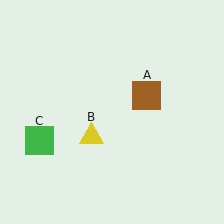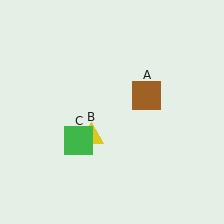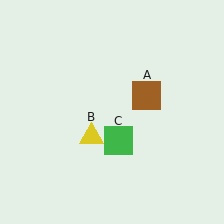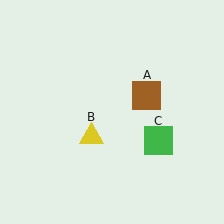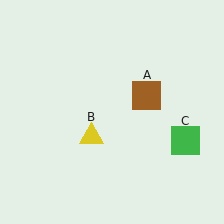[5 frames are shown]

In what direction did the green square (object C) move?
The green square (object C) moved right.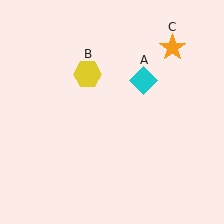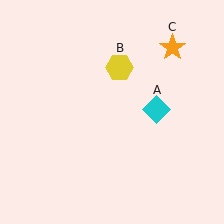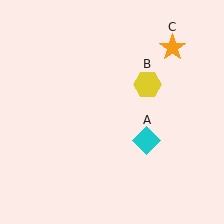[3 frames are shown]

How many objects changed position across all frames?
2 objects changed position: cyan diamond (object A), yellow hexagon (object B).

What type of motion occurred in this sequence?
The cyan diamond (object A), yellow hexagon (object B) rotated clockwise around the center of the scene.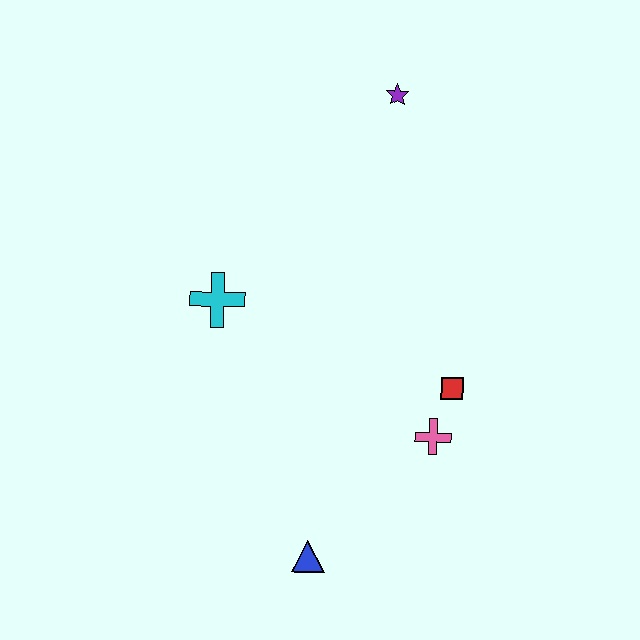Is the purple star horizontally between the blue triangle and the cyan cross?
No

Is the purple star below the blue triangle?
No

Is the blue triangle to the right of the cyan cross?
Yes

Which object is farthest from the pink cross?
The purple star is farthest from the pink cross.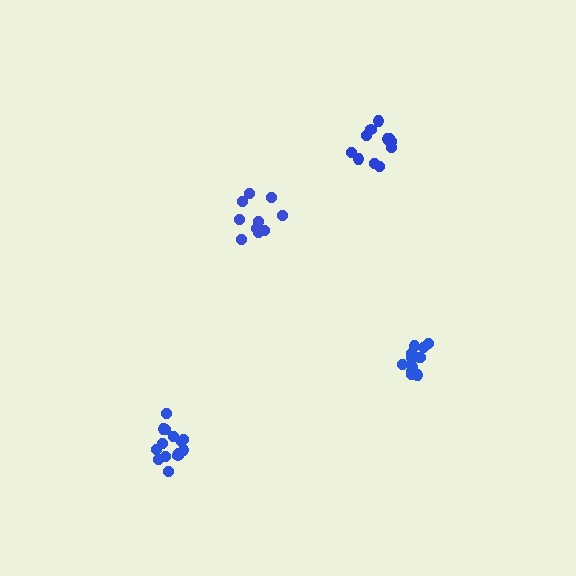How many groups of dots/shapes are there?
There are 4 groups.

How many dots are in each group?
Group 1: 10 dots, Group 2: 12 dots, Group 3: 14 dots, Group 4: 11 dots (47 total).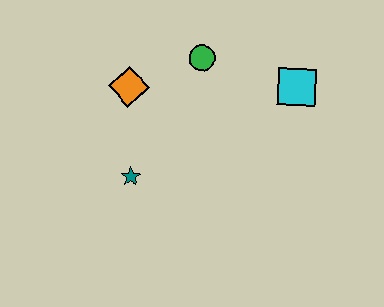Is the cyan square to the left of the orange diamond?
No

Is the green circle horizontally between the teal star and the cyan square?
Yes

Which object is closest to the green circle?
The orange diamond is closest to the green circle.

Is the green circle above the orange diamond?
Yes